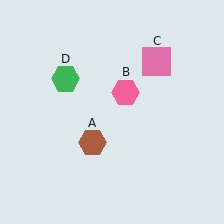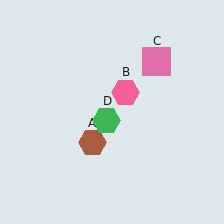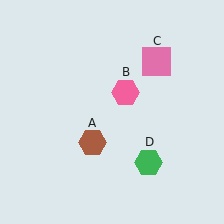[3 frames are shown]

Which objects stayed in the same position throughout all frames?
Brown hexagon (object A) and pink hexagon (object B) and pink square (object C) remained stationary.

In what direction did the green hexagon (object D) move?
The green hexagon (object D) moved down and to the right.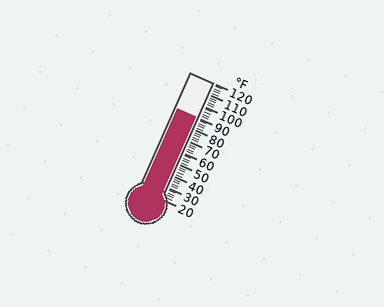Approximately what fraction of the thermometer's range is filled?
The thermometer is filled to approximately 70% of its range.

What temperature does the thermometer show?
The thermometer shows approximately 90°F.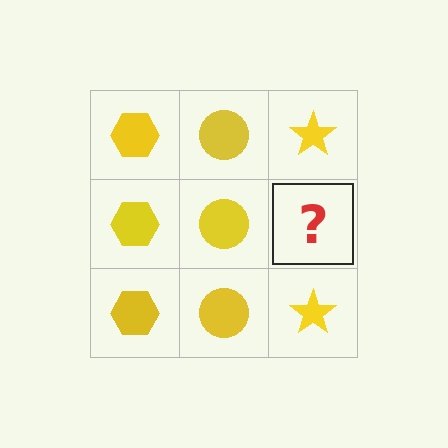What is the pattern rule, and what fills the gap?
The rule is that each column has a consistent shape. The gap should be filled with a yellow star.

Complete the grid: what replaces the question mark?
The question mark should be replaced with a yellow star.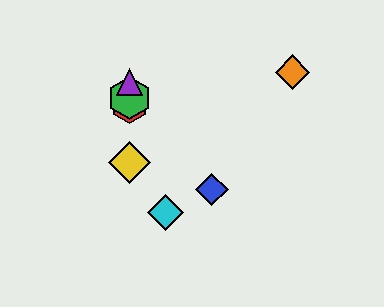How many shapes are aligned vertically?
4 shapes (the red hexagon, the green hexagon, the yellow diamond, the purple triangle) are aligned vertically.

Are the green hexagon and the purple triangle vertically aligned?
Yes, both are at x≈130.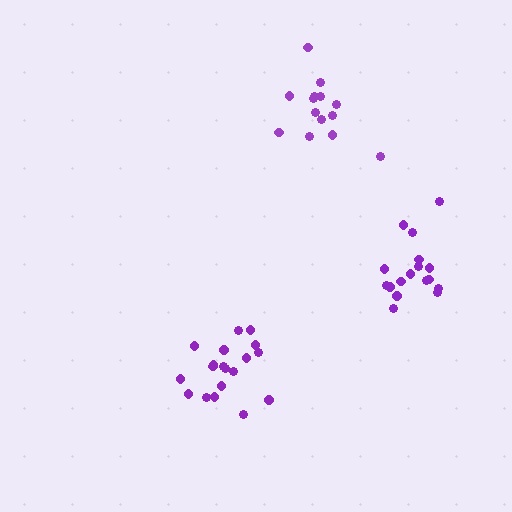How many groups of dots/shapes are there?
There are 3 groups.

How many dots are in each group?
Group 1: 19 dots, Group 2: 14 dots, Group 3: 17 dots (50 total).